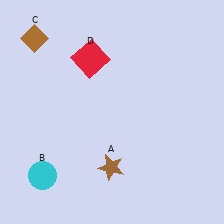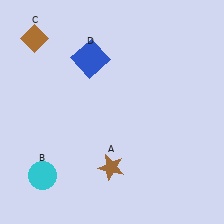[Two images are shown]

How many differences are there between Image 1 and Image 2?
There is 1 difference between the two images.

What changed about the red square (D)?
In Image 1, D is red. In Image 2, it changed to blue.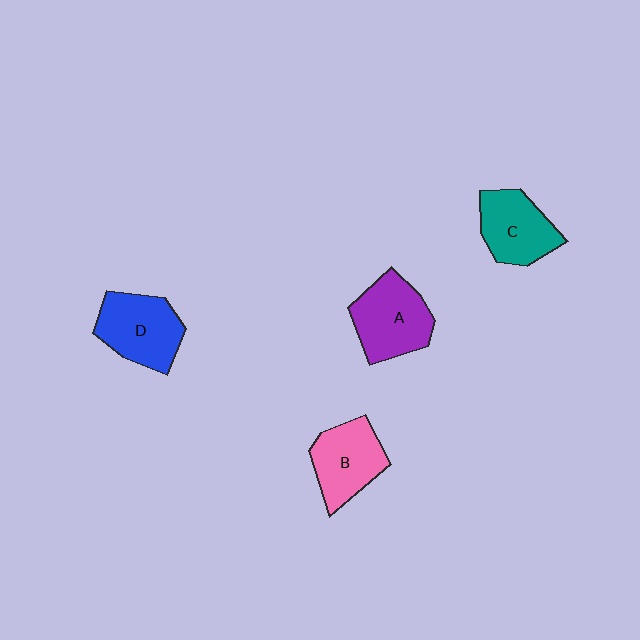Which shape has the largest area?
Shape A (purple).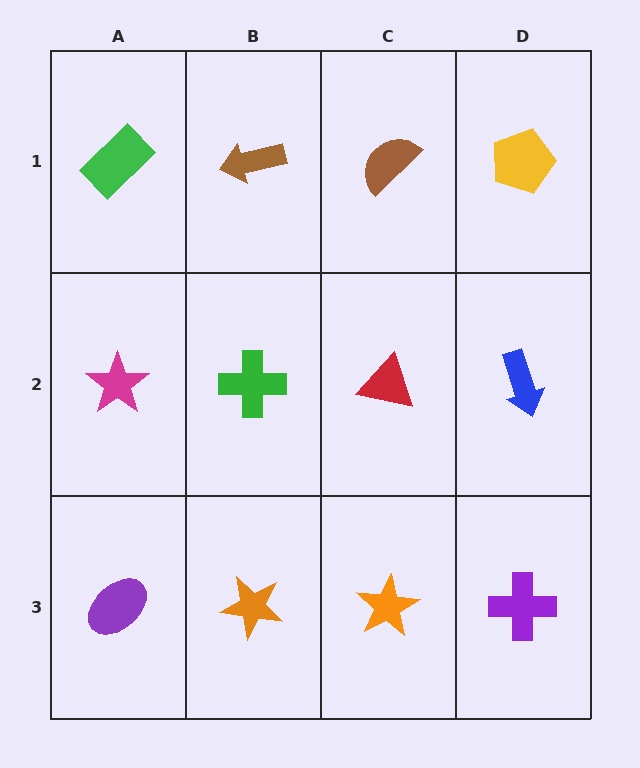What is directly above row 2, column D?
A yellow pentagon.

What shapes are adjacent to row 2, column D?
A yellow pentagon (row 1, column D), a purple cross (row 3, column D), a red triangle (row 2, column C).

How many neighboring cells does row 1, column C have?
3.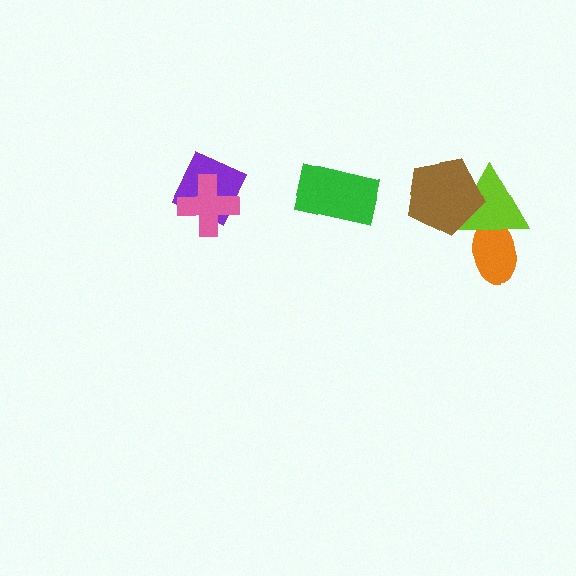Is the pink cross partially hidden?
No, no other shape covers it.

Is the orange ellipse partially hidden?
Yes, it is partially covered by another shape.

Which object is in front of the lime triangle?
The brown pentagon is in front of the lime triangle.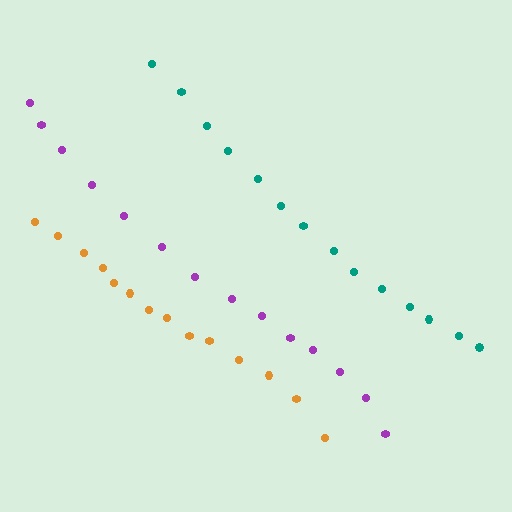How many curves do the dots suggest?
There are 3 distinct paths.